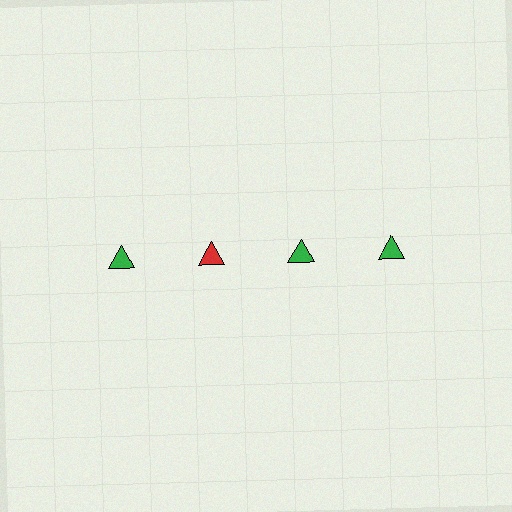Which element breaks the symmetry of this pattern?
The red triangle in the top row, second from left column breaks the symmetry. All other shapes are green triangles.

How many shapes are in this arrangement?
There are 4 shapes arranged in a grid pattern.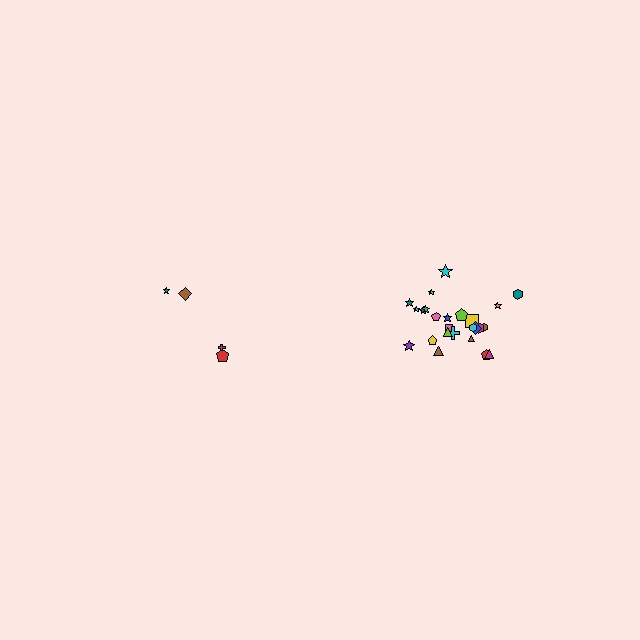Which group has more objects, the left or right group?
The right group.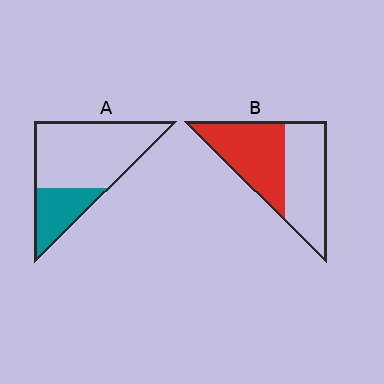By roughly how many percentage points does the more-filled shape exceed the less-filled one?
By roughly 20 percentage points (B over A).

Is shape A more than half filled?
No.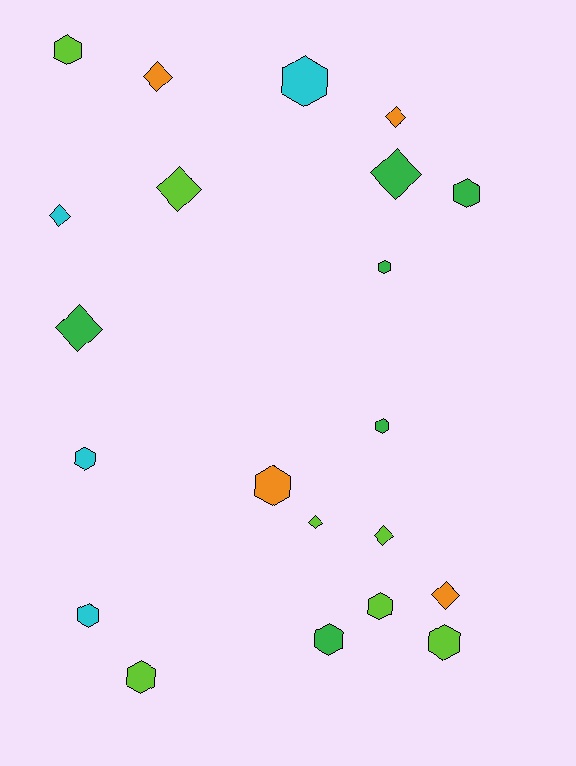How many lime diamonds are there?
There are 3 lime diamonds.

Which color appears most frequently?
Lime, with 7 objects.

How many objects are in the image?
There are 21 objects.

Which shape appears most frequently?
Hexagon, with 12 objects.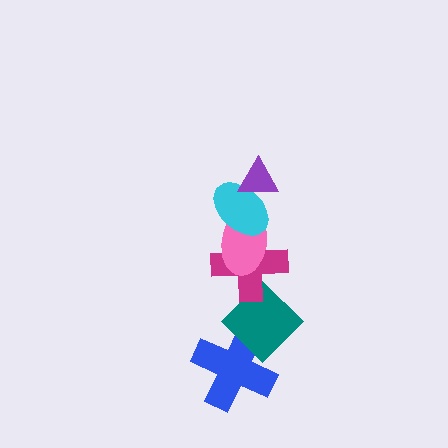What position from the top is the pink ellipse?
The pink ellipse is 3rd from the top.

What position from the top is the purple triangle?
The purple triangle is 1st from the top.